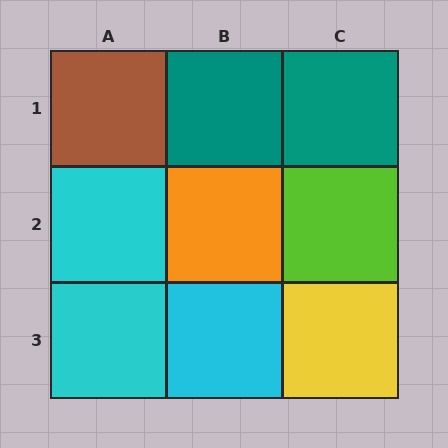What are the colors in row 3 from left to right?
Cyan, cyan, yellow.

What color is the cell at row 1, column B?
Teal.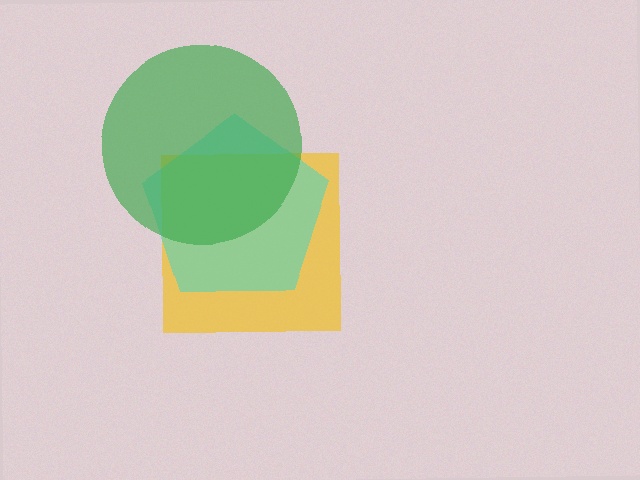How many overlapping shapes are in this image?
There are 3 overlapping shapes in the image.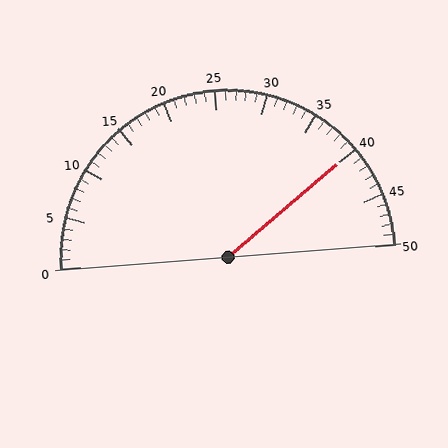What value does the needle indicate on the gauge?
The needle indicates approximately 40.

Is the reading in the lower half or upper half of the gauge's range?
The reading is in the upper half of the range (0 to 50).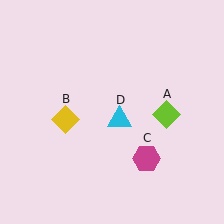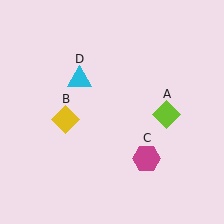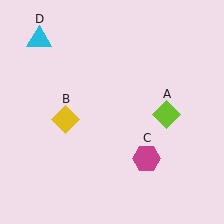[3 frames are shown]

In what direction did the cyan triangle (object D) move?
The cyan triangle (object D) moved up and to the left.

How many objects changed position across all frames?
1 object changed position: cyan triangle (object D).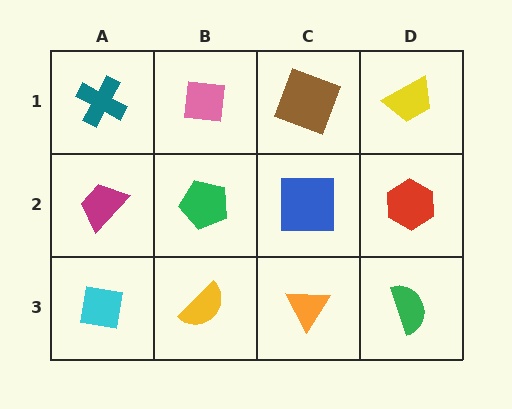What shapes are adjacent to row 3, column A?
A magenta trapezoid (row 2, column A), a yellow semicircle (row 3, column B).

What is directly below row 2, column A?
A cyan square.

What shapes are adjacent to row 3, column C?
A blue square (row 2, column C), a yellow semicircle (row 3, column B), a green semicircle (row 3, column D).